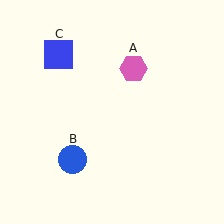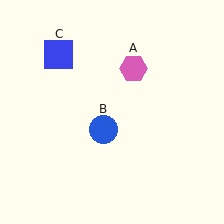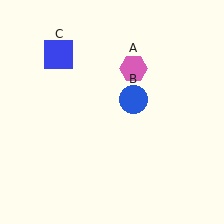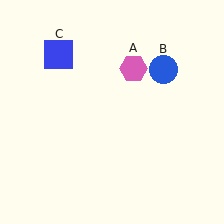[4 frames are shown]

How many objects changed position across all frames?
1 object changed position: blue circle (object B).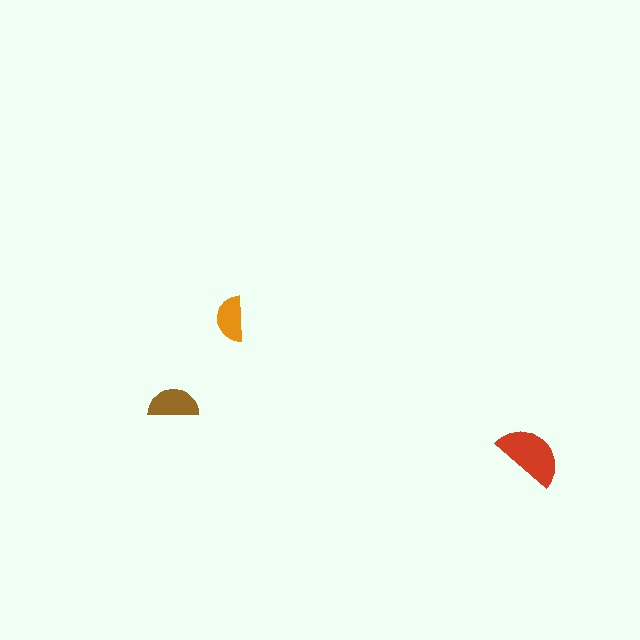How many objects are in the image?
There are 3 objects in the image.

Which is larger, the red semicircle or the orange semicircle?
The red one.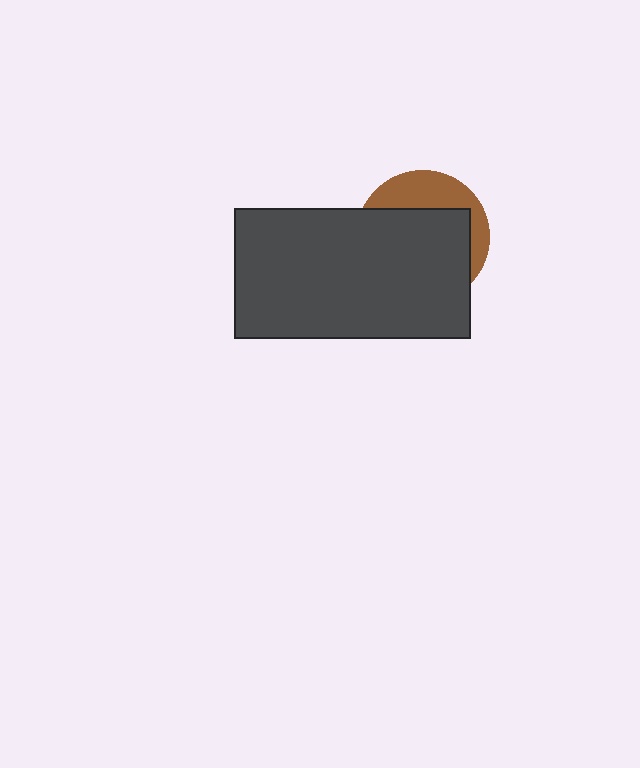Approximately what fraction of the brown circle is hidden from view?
Roughly 70% of the brown circle is hidden behind the dark gray rectangle.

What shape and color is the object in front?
The object in front is a dark gray rectangle.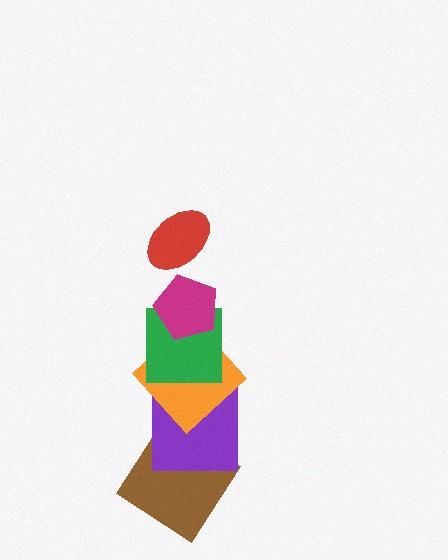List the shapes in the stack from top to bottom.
From top to bottom: the red ellipse, the magenta pentagon, the green square, the orange diamond, the purple square, the brown diamond.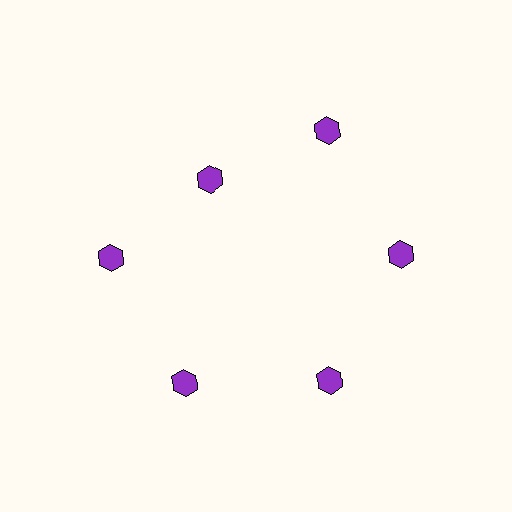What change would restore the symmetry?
The symmetry would be restored by moving it outward, back onto the ring so that all 6 hexagons sit at equal angles and equal distance from the center.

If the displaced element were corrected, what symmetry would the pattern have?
It would have 6-fold rotational symmetry — the pattern would map onto itself every 60 degrees.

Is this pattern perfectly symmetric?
No. The 6 purple hexagons are arranged in a ring, but one element near the 11 o'clock position is pulled inward toward the center, breaking the 6-fold rotational symmetry.